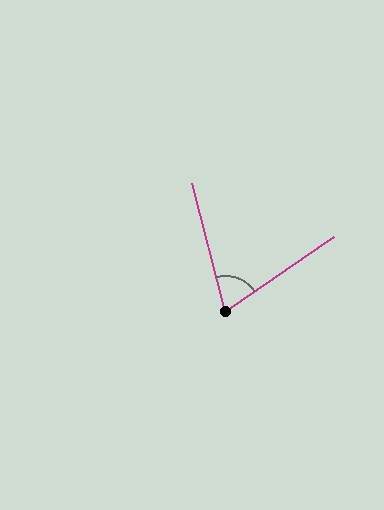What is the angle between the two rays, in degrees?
Approximately 70 degrees.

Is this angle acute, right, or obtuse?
It is acute.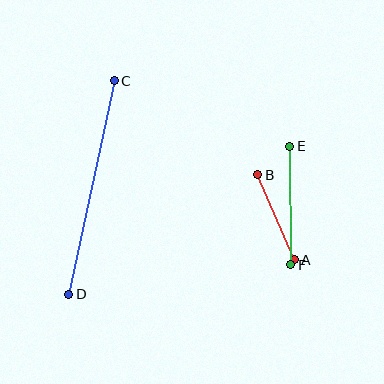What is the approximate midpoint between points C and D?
The midpoint is at approximately (91, 188) pixels.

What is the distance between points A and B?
The distance is approximately 93 pixels.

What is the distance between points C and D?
The distance is approximately 218 pixels.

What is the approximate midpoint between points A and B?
The midpoint is at approximately (276, 217) pixels.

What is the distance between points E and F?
The distance is approximately 119 pixels.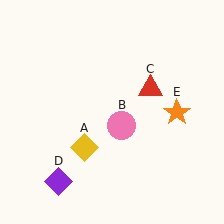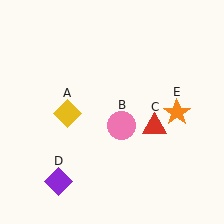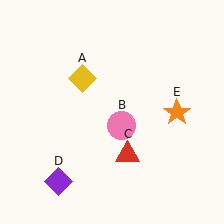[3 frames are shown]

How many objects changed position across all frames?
2 objects changed position: yellow diamond (object A), red triangle (object C).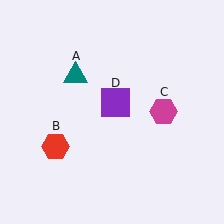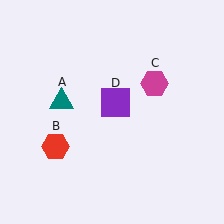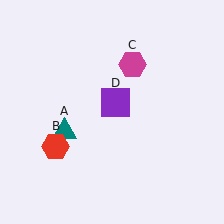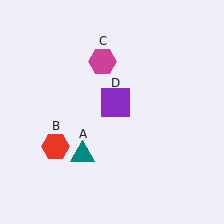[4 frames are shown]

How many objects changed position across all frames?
2 objects changed position: teal triangle (object A), magenta hexagon (object C).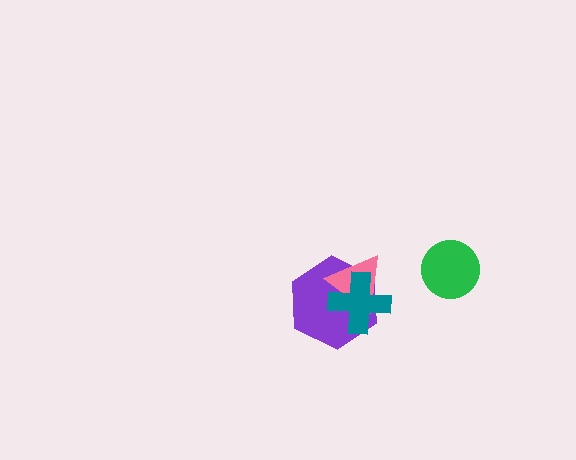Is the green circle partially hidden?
No, no other shape covers it.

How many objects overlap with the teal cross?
2 objects overlap with the teal cross.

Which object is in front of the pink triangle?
The teal cross is in front of the pink triangle.